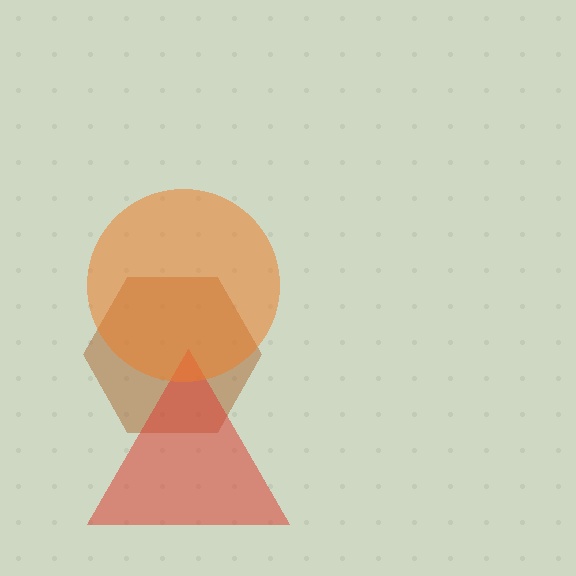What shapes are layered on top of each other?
The layered shapes are: a brown hexagon, a red triangle, an orange circle.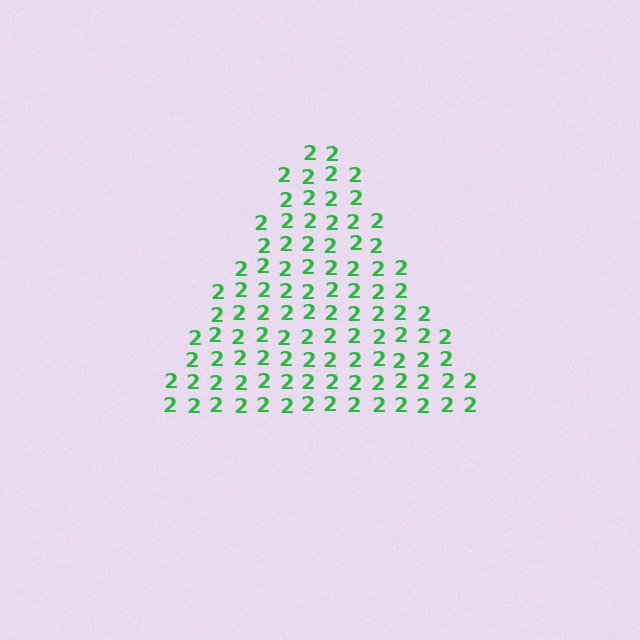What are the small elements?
The small elements are digit 2's.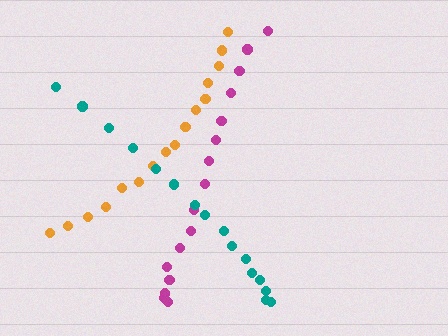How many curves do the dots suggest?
There are 3 distinct paths.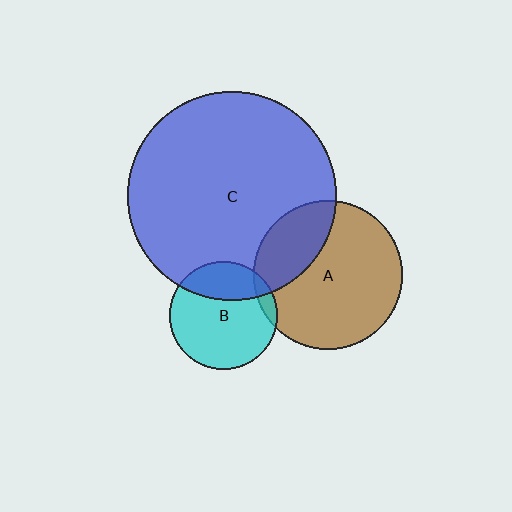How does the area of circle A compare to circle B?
Approximately 1.9 times.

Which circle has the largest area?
Circle C (blue).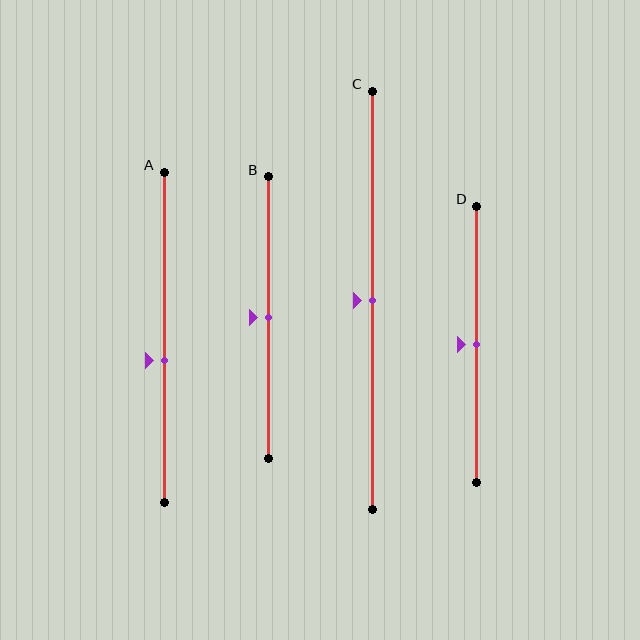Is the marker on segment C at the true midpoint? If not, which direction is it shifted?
Yes, the marker on segment C is at the true midpoint.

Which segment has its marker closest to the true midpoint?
Segment B has its marker closest to the true midpoint.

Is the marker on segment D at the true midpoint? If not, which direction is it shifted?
Yes, the marker on segment D is at the true midpoint.